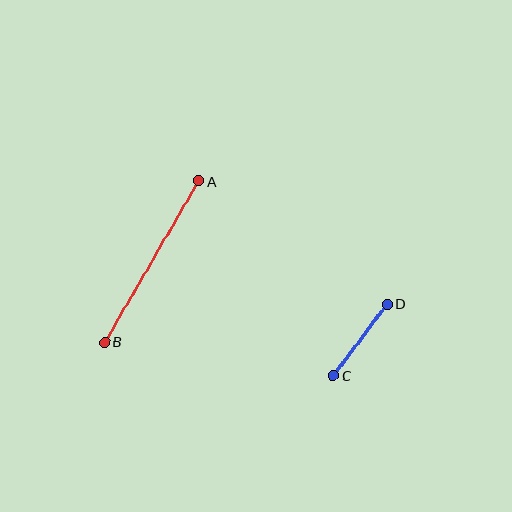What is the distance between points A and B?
The distance is approximately 186 pixels.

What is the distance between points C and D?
The distance is approximately 90 pixels.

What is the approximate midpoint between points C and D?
The midpoint is at approximately (360, 340) pixels.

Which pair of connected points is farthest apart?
Points A and B are farthest apart.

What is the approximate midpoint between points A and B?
The midpoint is at approximately (152, 262) pixels.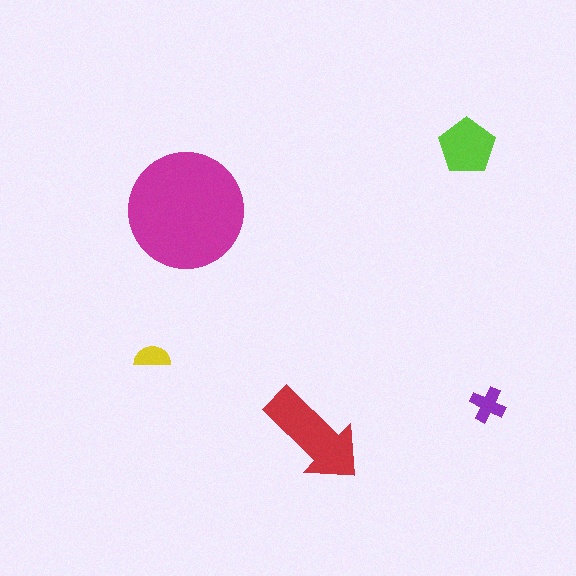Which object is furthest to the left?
The yellow semicircle is leftmost.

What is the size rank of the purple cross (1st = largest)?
4th.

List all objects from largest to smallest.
The magenta circle, the red arrow, the lime pentagon, the purple cross, the yellow semicircle.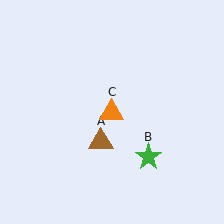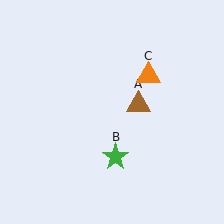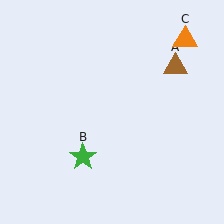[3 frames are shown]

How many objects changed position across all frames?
3 objects changed position: brown triangle (object A), green star (object B), orange triangle (object C).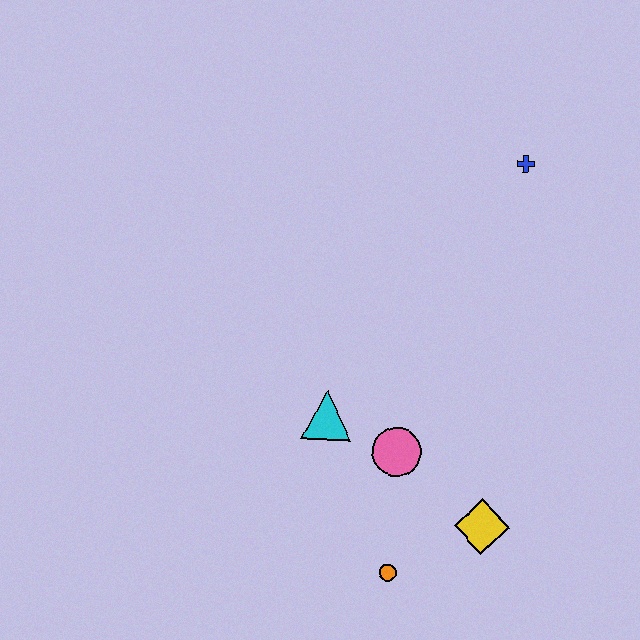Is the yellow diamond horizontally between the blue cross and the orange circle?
Yes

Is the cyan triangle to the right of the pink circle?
No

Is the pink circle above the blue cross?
No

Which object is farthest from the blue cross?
The orange circle is farthest from the blue cross.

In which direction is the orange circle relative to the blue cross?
The orange circle is below the blue cross.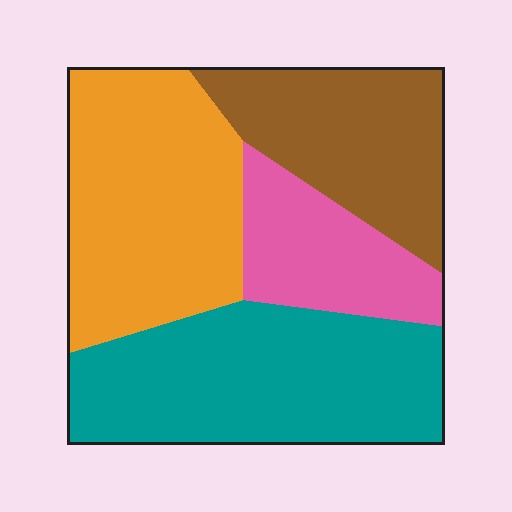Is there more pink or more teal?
Teal.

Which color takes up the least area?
Pink, at roughly 15%.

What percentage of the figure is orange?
Orange takes up between a quarter and a half of the figure.